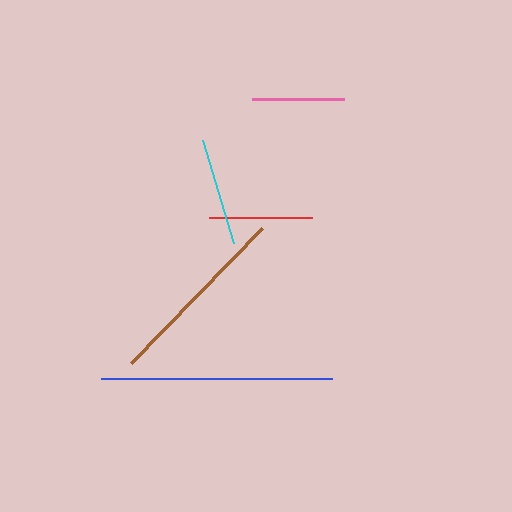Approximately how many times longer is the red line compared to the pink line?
The red line is approximately 1.1 times the length of the pink line.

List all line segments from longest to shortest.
From longest to shortest: blue, brown, cyan, red, pink.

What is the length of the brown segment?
The brown segment is approximately 189 pixels long.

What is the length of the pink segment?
The pink segment is approximately 92 pixels long.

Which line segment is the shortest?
The pink line is the shortest at approximately 92 pixels.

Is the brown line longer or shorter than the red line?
The brown line is longer than the red line.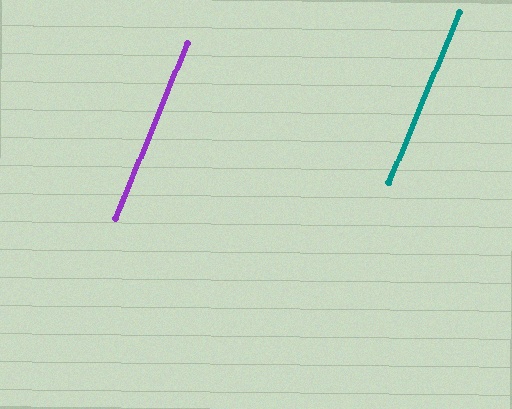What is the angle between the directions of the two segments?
Approximately 0 degrees.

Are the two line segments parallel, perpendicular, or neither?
Parallel — their directions differ by only 0.2°.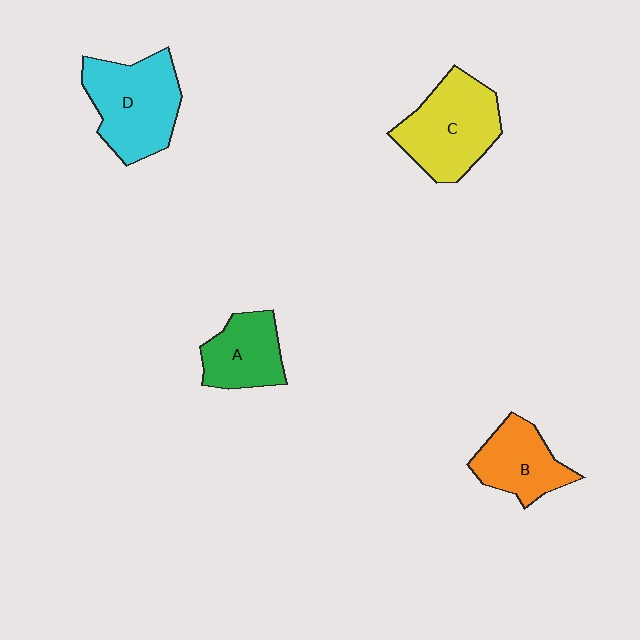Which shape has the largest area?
Shape D (cyan).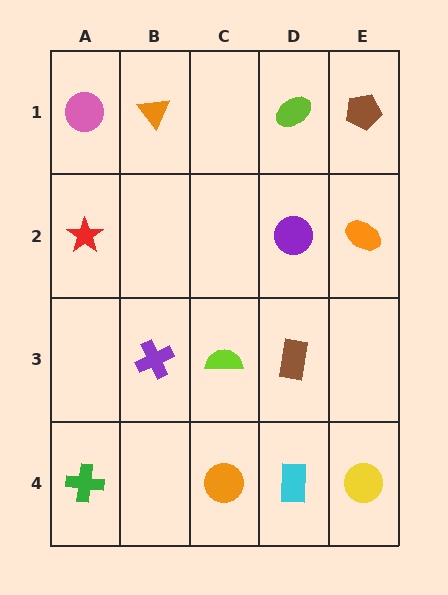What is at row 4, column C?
An orange circle.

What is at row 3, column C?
A lime semicircle.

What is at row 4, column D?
A cyan rectangle.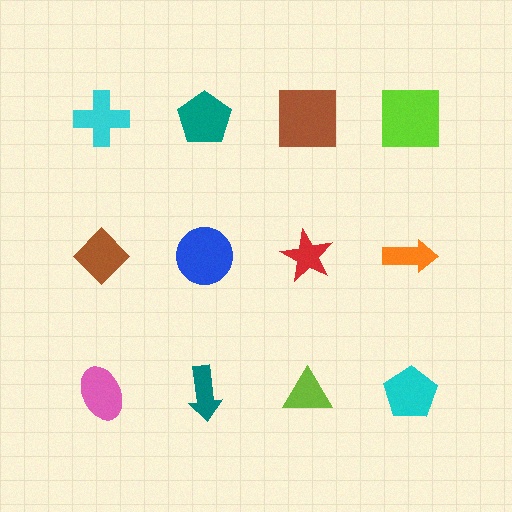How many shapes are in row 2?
4 shapes.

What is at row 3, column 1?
A pink ellipse.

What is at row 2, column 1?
A brown diamond.